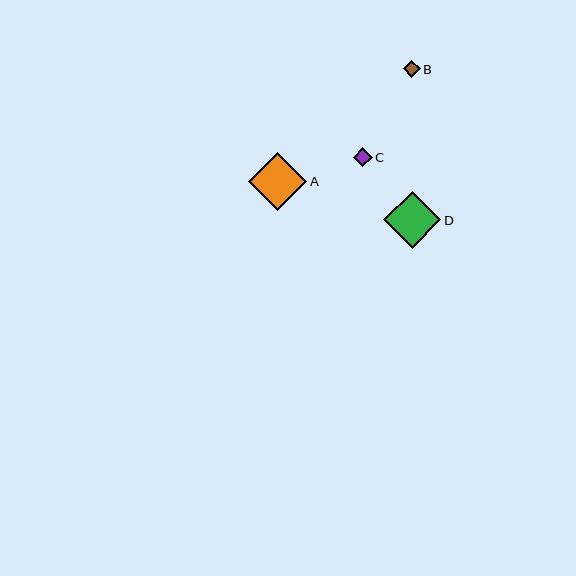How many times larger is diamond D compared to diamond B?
Diamond D is approximately 3.4 times the size of diamond B.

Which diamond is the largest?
Diamond A is the largest with a size of approximately 58 pixels.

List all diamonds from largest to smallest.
From largest to smallest: A, D, C, B.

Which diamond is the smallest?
Diamond B is the smallest with a size of approximately 17 pixels.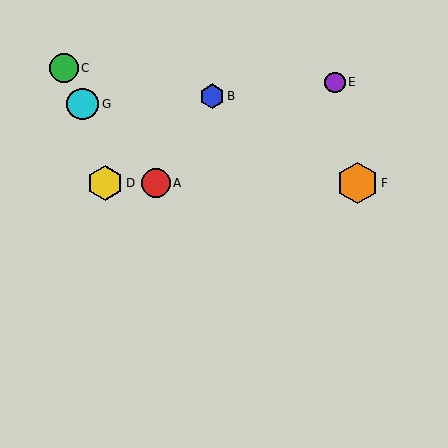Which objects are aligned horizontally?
Objects A, D, F are aligned horizontally.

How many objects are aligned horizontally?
3 objects (A, D, F) are aligned horizontally.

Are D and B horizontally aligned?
No, D is at y≈183 and B is at y≈96.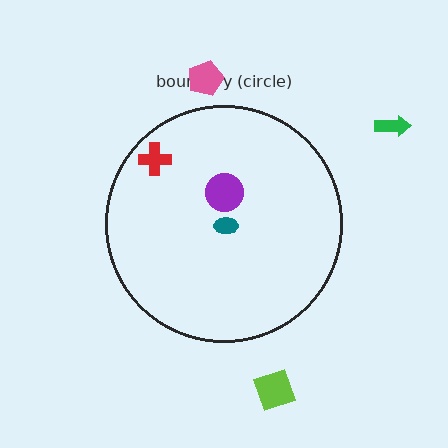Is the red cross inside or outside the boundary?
Inside.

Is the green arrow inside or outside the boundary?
Outside.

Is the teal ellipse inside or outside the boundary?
Inside.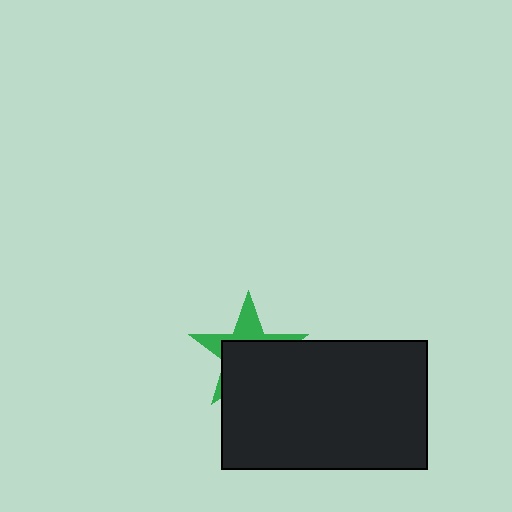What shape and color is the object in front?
The object in front is a black rectangle.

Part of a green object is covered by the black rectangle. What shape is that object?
It is a star.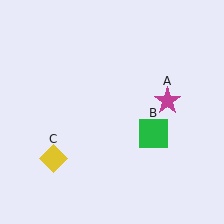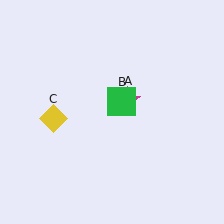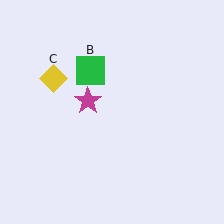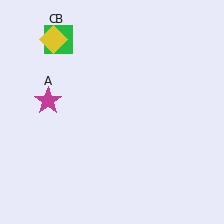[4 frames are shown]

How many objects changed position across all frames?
3 objects changed position: magenta star (object A), green square (object B), yellow diamond (object C).